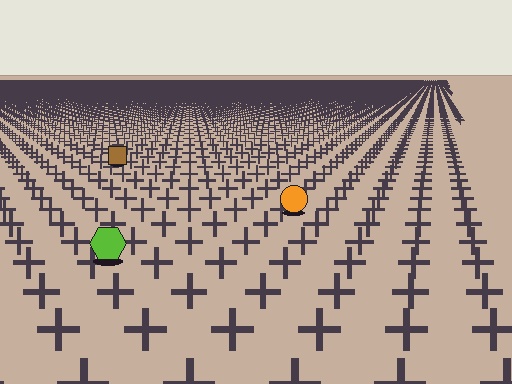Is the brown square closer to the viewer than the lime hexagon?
No. The lime hexagon is closer — you can tell from the texture gradient: the ground texture is coarser near it.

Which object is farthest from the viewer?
The brown square is farthest from the viewer. It appears smaller and the ground texture around it is denser.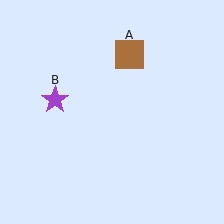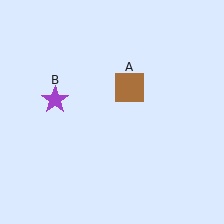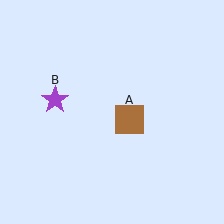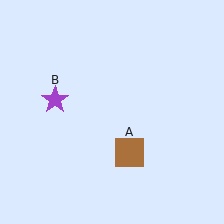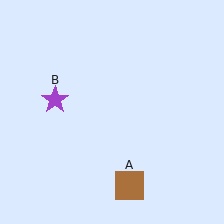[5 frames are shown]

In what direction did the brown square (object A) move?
The brown square (object A) moved down.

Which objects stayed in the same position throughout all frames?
Purple star (object B) remained stationary.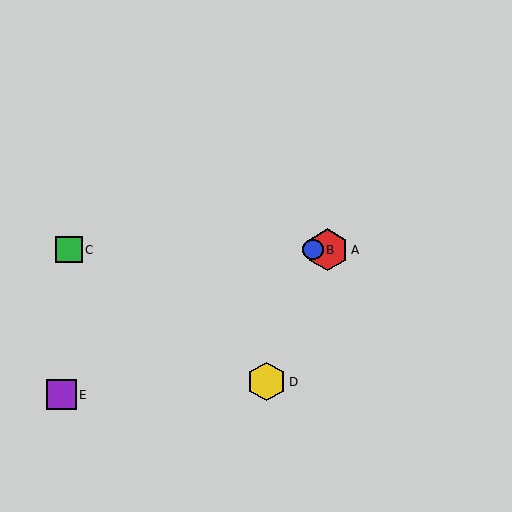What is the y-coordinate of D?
Object D is at y≈382.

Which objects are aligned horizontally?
Objects A, B, C are aligned horizontally.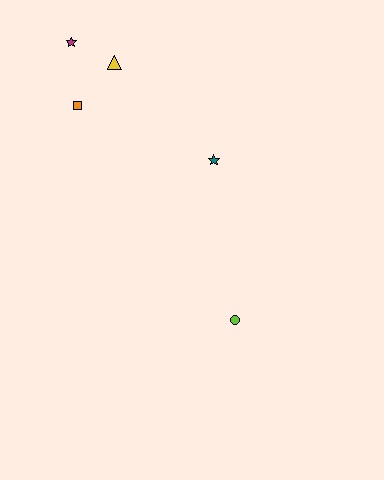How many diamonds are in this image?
There are no diamonds.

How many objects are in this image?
There are 5 objects.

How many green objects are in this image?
There are no green objects.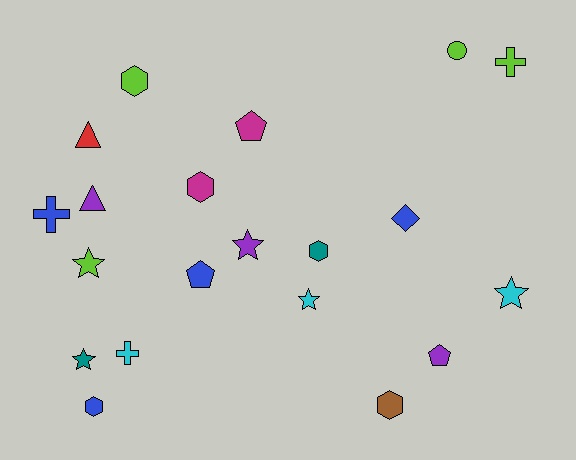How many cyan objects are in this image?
There are 3 cyan objects.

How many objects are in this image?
There are 20 objects.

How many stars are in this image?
There are 5 stars.